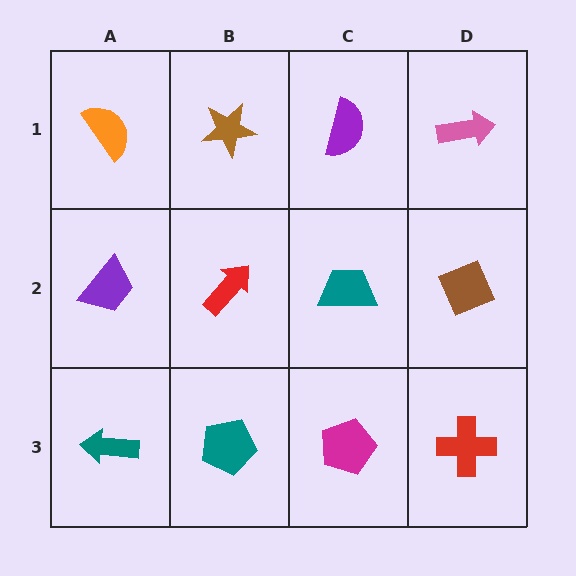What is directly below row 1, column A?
A purple trapezoid.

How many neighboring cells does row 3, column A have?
2.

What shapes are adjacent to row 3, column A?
A purple trapezoid (row 2, column A), a teal pentagon (row 3, column B).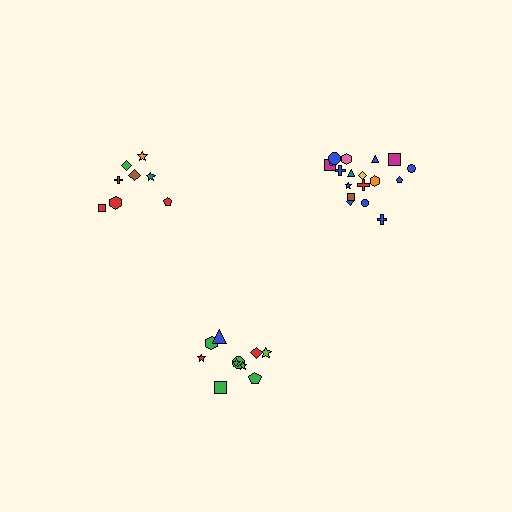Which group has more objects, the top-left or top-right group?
The top-right group.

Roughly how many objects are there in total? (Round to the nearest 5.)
Roughly 35 objects in total.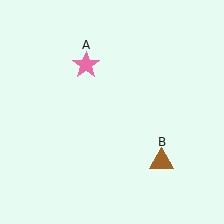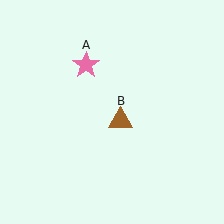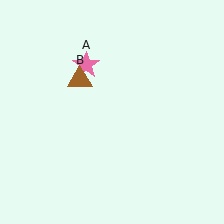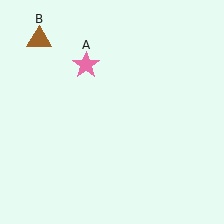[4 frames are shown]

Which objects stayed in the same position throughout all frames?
Pink star (object A) remained stationary.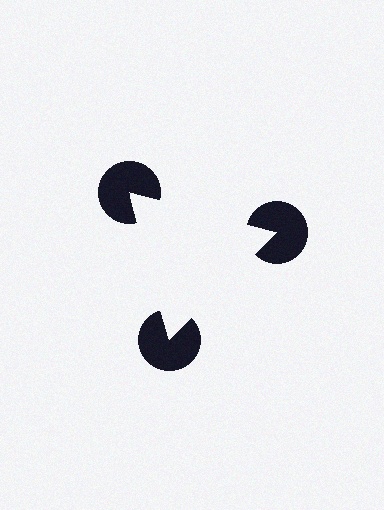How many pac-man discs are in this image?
There are 3 — one at each vertex of the illusory triangle.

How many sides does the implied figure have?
3 sides.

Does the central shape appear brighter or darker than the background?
It typically appears slightly brighter than the background, even though no actual brightness change is drawn.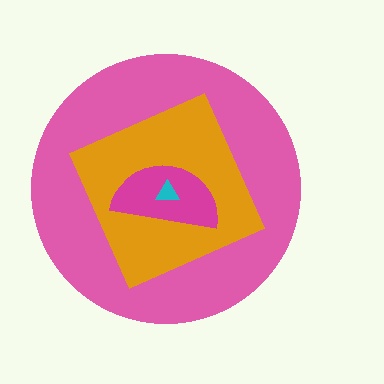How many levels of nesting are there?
4.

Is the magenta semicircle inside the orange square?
Yes.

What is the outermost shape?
The pink circle.